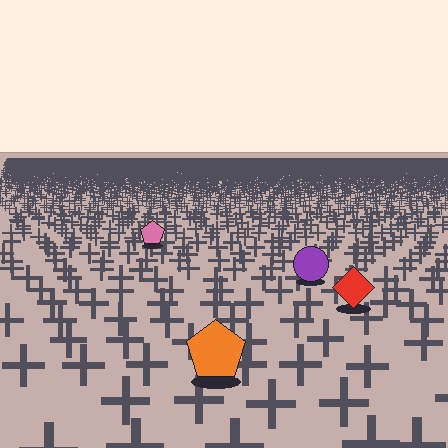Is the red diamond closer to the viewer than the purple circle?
Yes. The red diamond is closer — you can tell from the texture gradient: the ground texture is coarser near it.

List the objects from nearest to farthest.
From nearest to farthest: the orange pentagon, the red diamond, the purple circle, the pink pentagon.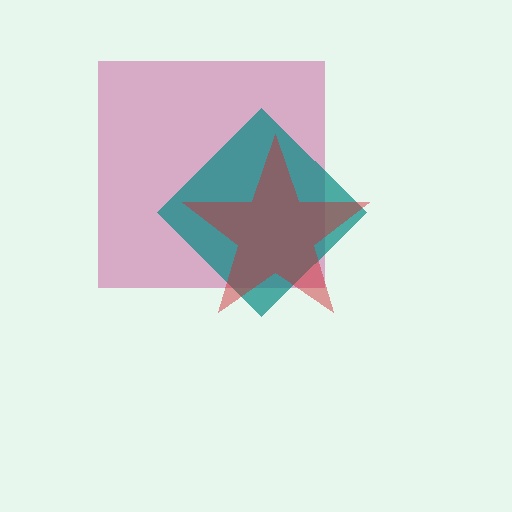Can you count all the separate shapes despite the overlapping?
Yes, there are 3 separate shapes.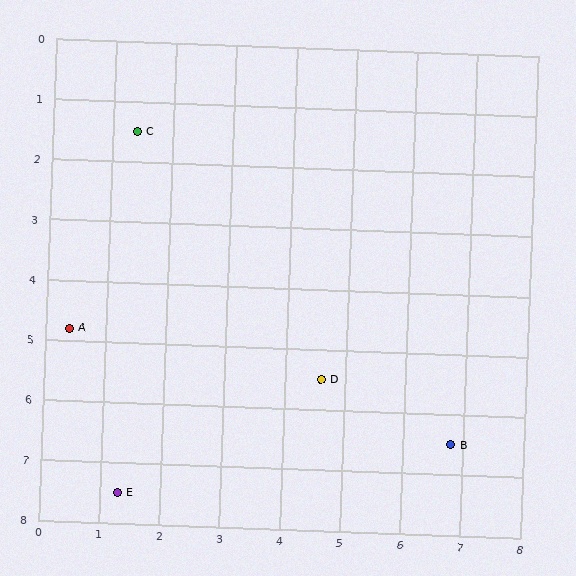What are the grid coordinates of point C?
Point C is at approximately (1.4, 1.5).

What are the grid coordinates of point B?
Point B is at approximately (6.8, 6.5).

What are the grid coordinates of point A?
Point A is at approximately (0.4, 4.8).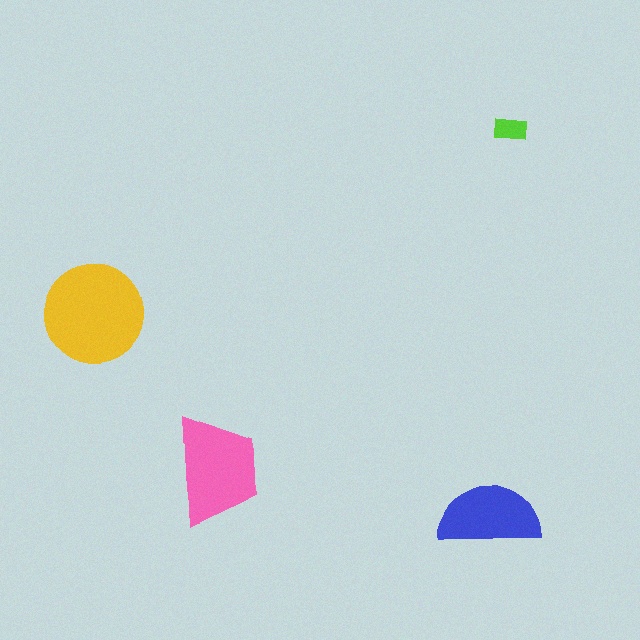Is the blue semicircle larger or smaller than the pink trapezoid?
Smaller.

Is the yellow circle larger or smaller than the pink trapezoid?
Larger.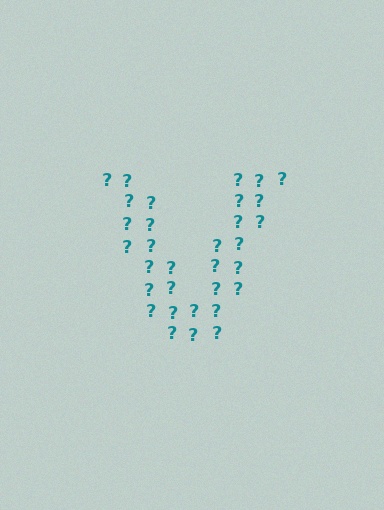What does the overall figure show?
The overall figure shows the letter V.